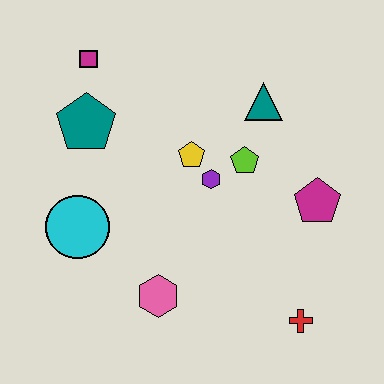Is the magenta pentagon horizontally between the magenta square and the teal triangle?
No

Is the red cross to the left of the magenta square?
No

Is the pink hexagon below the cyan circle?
Yes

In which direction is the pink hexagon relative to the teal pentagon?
The pink hexagon is below the teal pentagon.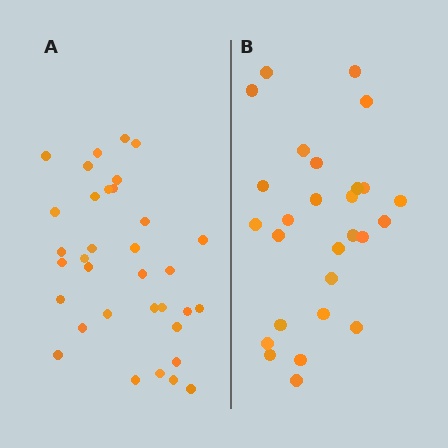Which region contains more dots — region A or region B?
Region A (the left region) has more dots.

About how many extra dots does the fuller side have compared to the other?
Region A has roughly 8 or so more dots than region B.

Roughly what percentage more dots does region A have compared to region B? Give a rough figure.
About 25% more.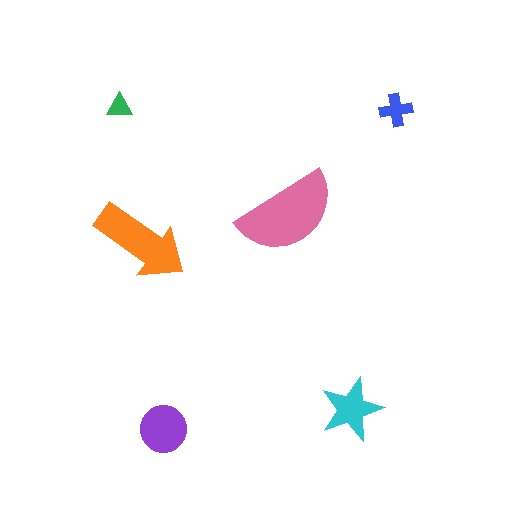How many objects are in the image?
There are 6 objects in the image.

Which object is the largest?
The pink semicircle.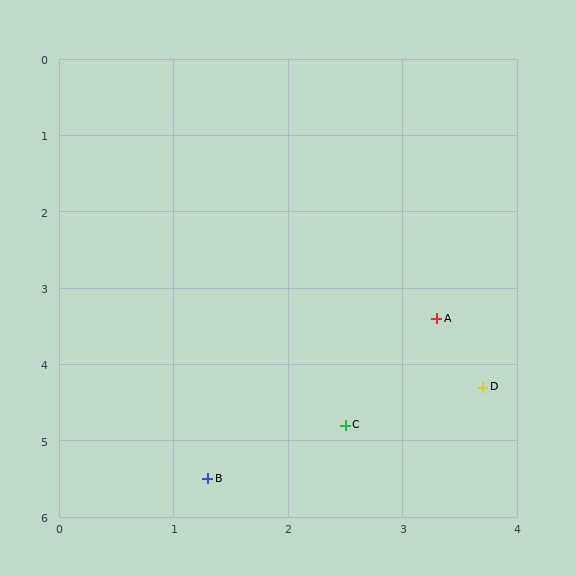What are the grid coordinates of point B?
Point B is at approximately (1.3, 5.5).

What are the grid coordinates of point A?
Point A is at approximately (3.3, 3.4).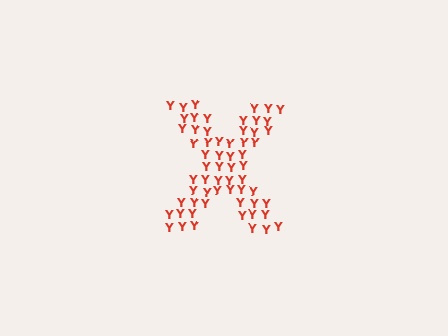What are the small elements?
The small elements are letter Y's.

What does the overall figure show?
The overall figure shows the letter X.